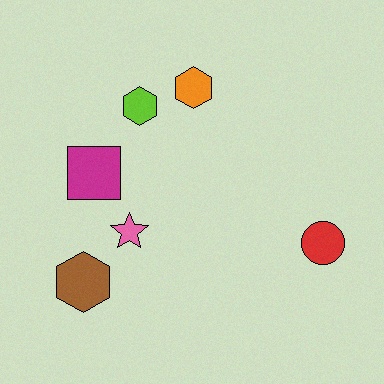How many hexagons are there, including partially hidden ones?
There are 3 hexagons.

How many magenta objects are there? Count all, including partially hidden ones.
There is 1 magenta object.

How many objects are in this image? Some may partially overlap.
There are 6 objects.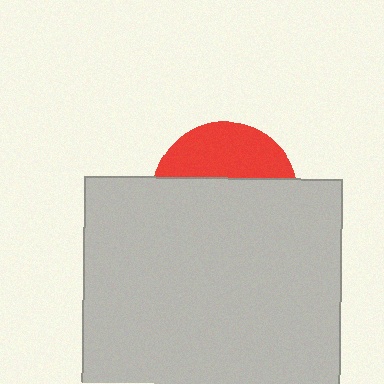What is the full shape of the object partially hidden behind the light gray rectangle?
The partially hidden object is a red circle.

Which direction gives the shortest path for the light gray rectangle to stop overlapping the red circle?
Moving down gives the shortest separation.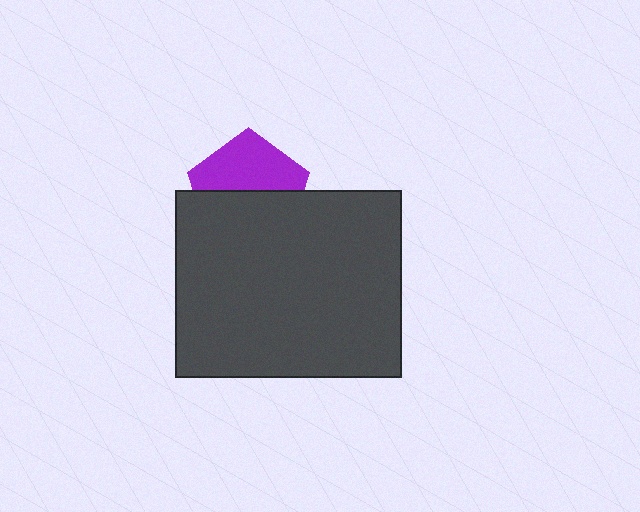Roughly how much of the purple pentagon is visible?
About half of it is visible (roughly 48%).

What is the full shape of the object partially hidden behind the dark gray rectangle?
The partially hidden object is a purple pentagon.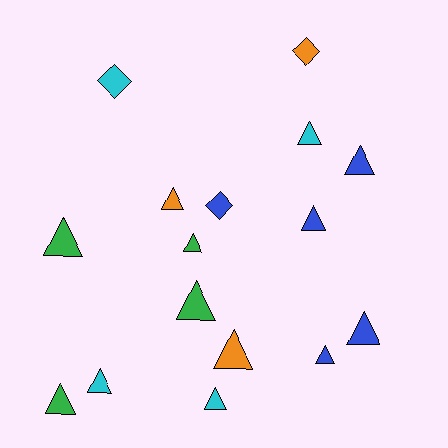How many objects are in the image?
There are 16 objects.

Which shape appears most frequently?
Triangle, with 13 objects.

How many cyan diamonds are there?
There is 1 cyan diamond.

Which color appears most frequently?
Blue, with 5 objects.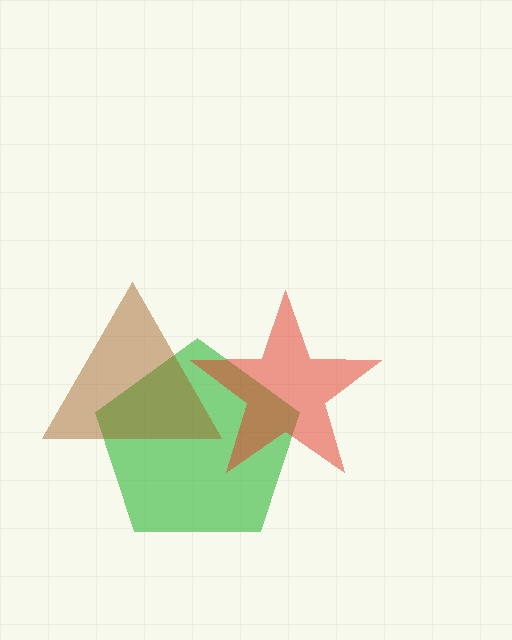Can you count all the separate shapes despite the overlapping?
Yes, there are 3 separate shapes.